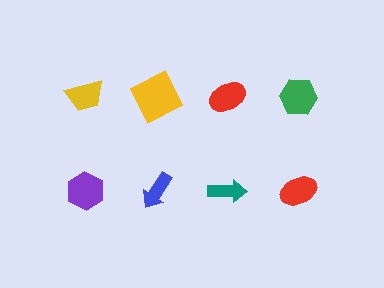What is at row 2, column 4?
A red ellipse.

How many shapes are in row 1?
4 shapes.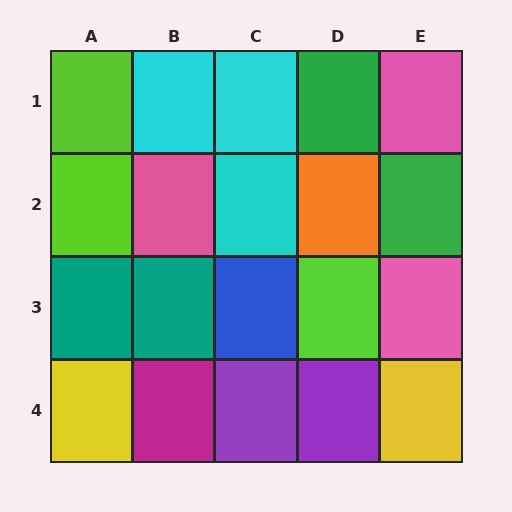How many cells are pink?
3 cells are pink.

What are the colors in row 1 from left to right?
Lime, cyan, cyan, green, pink.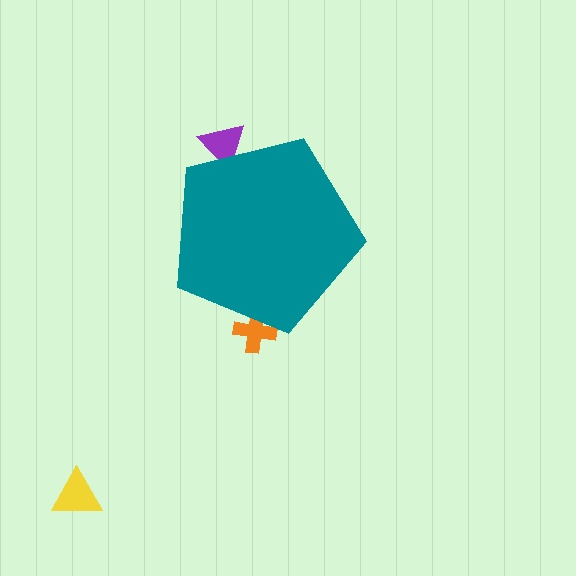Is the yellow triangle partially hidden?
No, the yellow triangle is fully visible.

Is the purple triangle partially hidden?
Yes, the purple triangle is partially hidden behind the teal pentagon.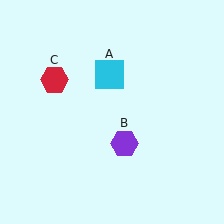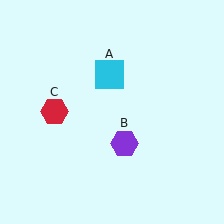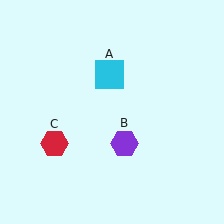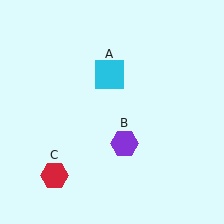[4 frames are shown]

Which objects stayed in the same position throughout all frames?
Cyan square (object A) and purple hexagon (object B) remained stationary.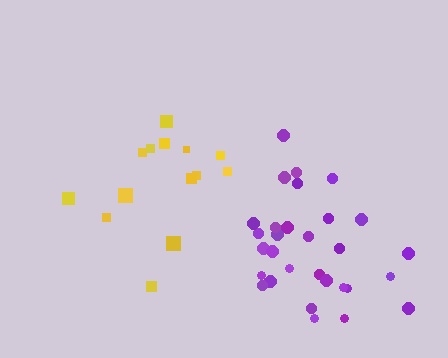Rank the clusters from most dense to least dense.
purple, yellow.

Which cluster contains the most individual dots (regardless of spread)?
Purple (30).